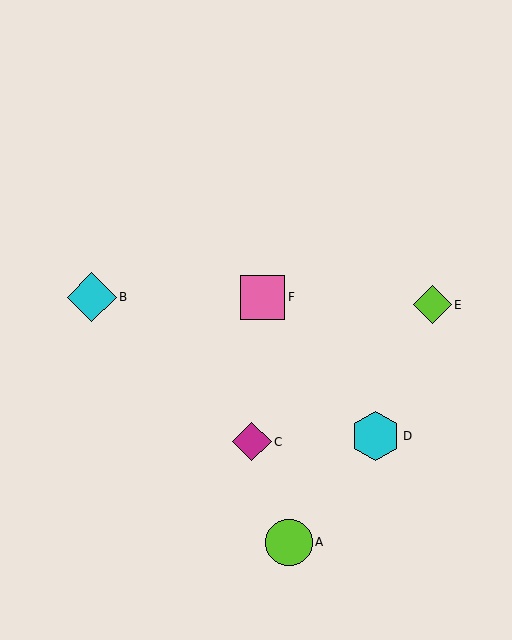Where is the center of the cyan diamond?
The center of the cyan diamond is at (92, 297).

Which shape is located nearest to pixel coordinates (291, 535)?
The lime circle (labeled A) at (289, 542) is nearest to that location.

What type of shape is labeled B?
Shape B is a cyan diamond.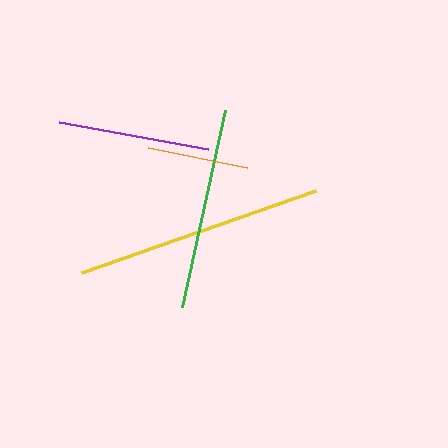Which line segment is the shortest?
The orange line is the shortest at approximately 101 pixels.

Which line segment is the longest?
The yellow line is the longest at approximately 248 pixels.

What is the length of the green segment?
The green segment is approximately 202 pixels long.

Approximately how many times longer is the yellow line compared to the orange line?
The yellow line is approximately 2.5 times the length of the orange line.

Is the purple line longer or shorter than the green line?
The green line is longer than the purple line.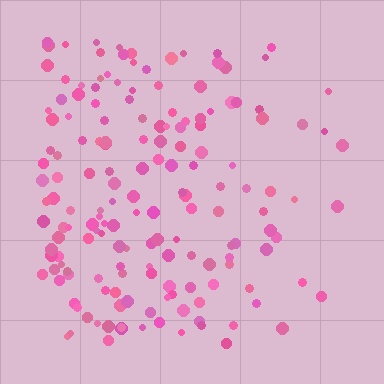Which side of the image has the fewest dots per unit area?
The right.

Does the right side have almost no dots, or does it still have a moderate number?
Still a moderate number, just noticeably fewer than the left.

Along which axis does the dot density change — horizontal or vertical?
Horizontal.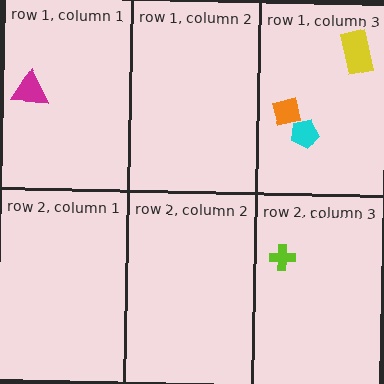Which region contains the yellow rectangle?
The row 1, column 3 region.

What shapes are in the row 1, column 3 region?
The yellow rectangle, the orange square, the cyan pentagon.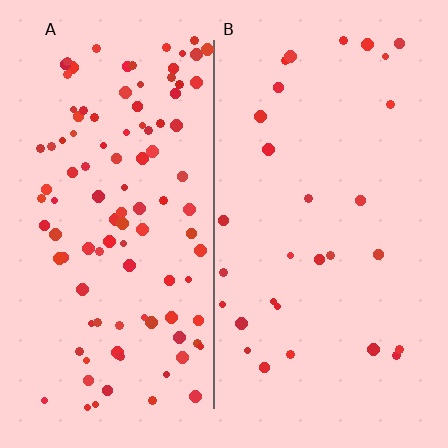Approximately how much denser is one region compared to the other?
Approximately 3.6× — region A over region B.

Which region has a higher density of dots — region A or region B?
A (the left).